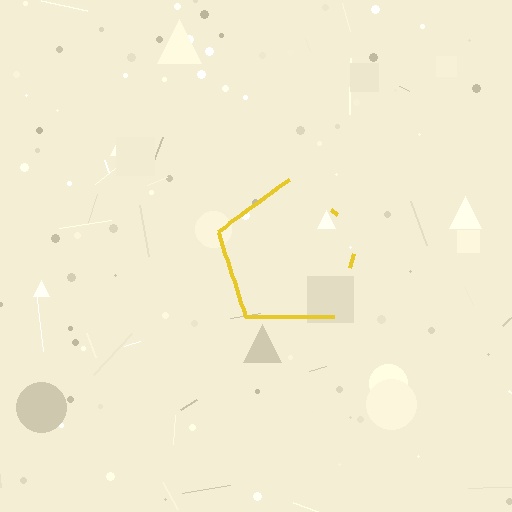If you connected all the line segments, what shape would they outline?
They would outline a pentagon.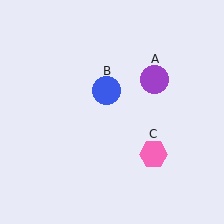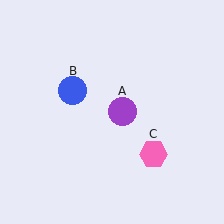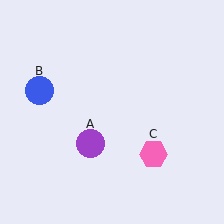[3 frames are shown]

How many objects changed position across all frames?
2 objects changed position: purple circle (object A), blue circle (object B).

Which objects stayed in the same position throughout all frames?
Pink hexagon (object C) remained stationary.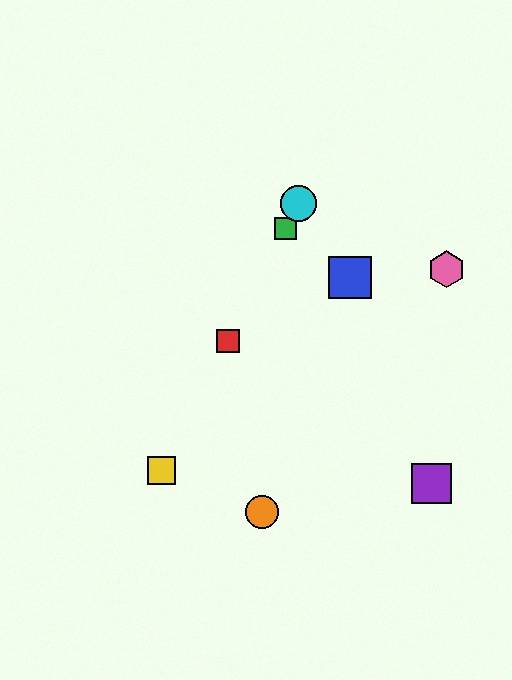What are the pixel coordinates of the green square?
The green square is at (286, 228).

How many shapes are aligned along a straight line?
4 shapes (the red square, the green square, the yellow square, the cyan circle) are aligned along a straight line.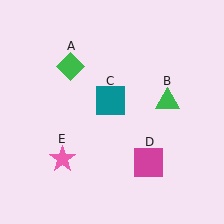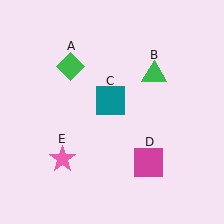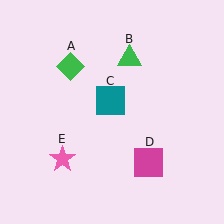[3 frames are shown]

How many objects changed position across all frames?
1 object changed position: green triangle (object B).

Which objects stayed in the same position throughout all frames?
Green diamond (object A) and teal square (object C) and magenta square (object D) and pink star (object E) remained stationary.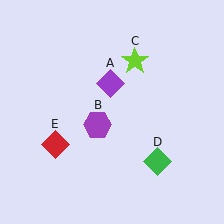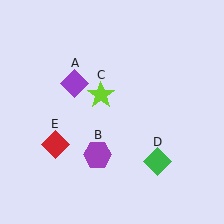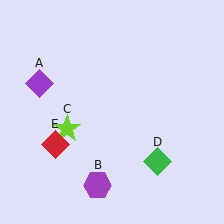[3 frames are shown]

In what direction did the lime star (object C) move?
The lime star (object C) moved down and to the left.